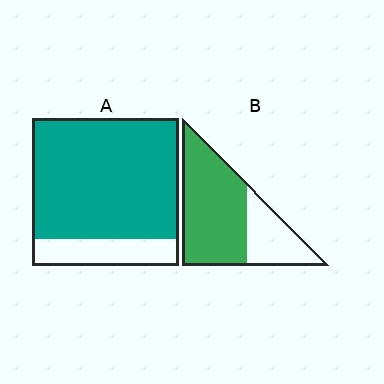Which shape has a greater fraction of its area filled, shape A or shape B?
Shape A.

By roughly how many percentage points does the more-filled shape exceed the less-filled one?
By roughly 15 percentage points (A over B).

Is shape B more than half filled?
Yes.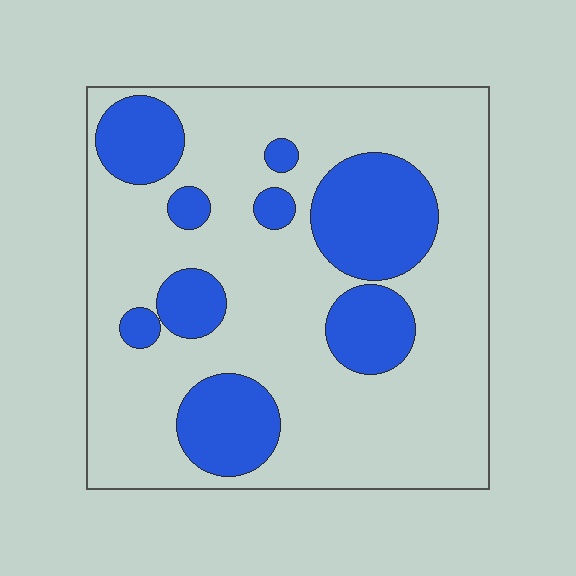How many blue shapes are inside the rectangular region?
9.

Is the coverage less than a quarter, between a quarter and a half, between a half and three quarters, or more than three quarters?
Between a quarter and a half.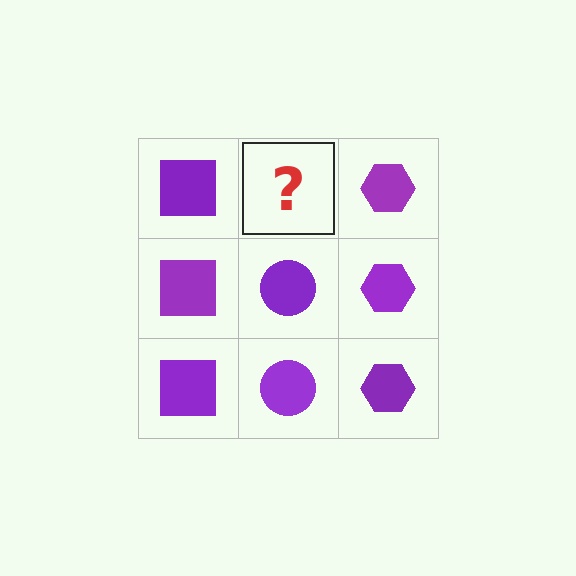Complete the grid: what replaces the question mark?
The question mark should be replaced with a purple circle.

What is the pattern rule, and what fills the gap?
The rule is that each column has a consistent shape. The gap should be filled with a purple circle.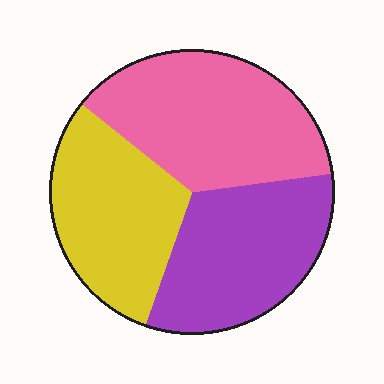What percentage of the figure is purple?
Purple covers 32% of the figure.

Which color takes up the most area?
Pink, at roughly 35%.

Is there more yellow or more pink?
Pink.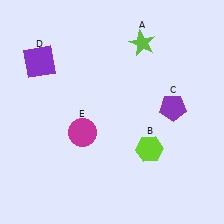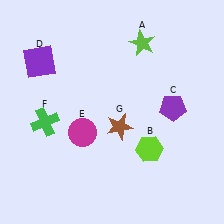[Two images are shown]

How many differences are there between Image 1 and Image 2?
There are 2 differences between the two images.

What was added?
A green cross (F), a brown star (G) were added in Image 2.